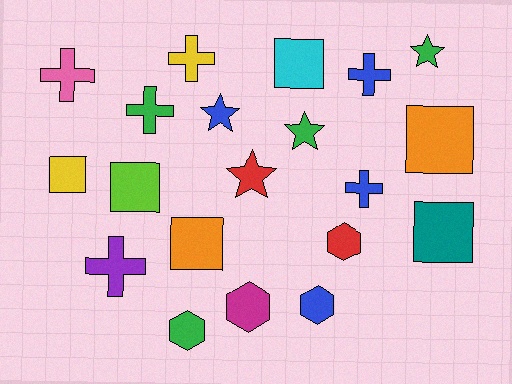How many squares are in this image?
There are 6 squares.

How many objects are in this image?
There are 20 objects.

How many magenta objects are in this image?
There is 1 magenta object.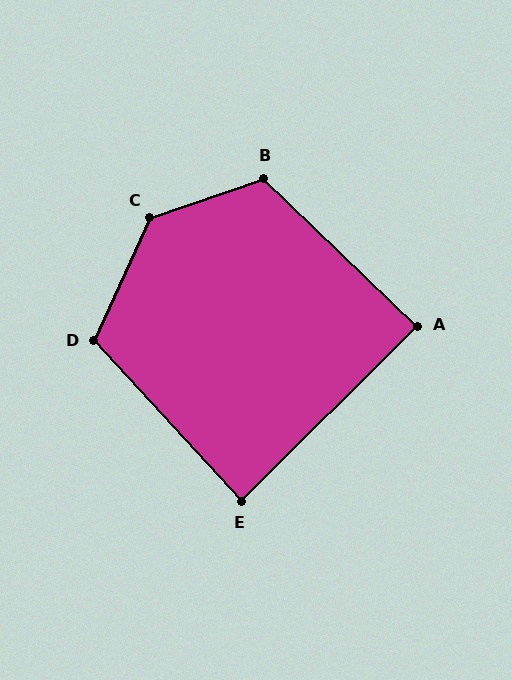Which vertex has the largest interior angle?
C, at approximately 133 degrees.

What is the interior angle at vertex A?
Approximately 89 degrees (approximately right).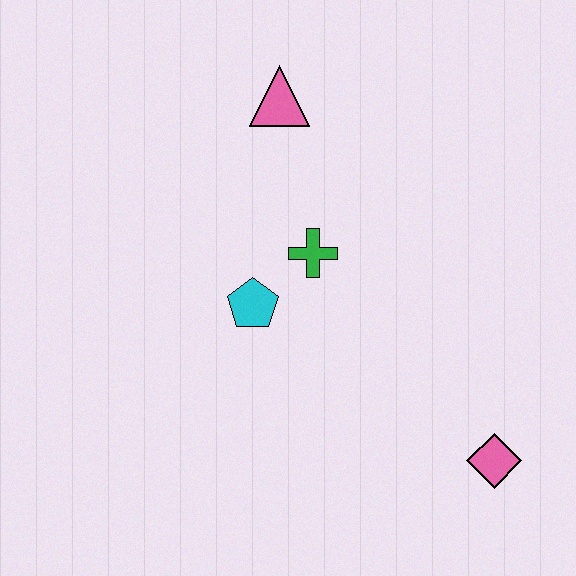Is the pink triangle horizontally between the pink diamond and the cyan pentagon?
Yes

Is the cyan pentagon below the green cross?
Yes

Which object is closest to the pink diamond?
The green cross is closest to the pink diamond.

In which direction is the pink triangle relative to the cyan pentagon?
The pink triangle is above the cyan pentagon.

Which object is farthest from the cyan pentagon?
The pink diamond is farthest from the cyan pentagon.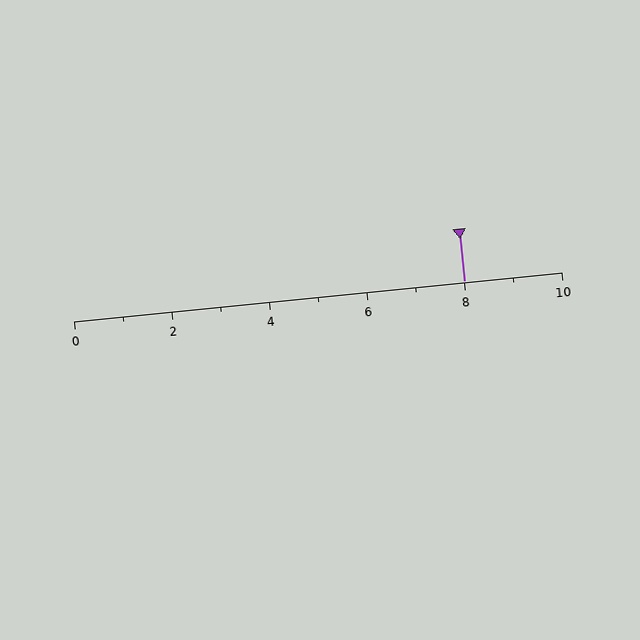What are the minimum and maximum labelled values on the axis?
The axis runs from 0 to 10.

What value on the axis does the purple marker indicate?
The marker indicates approximately 8.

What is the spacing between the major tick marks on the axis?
The major ticks are spaced 2 apart.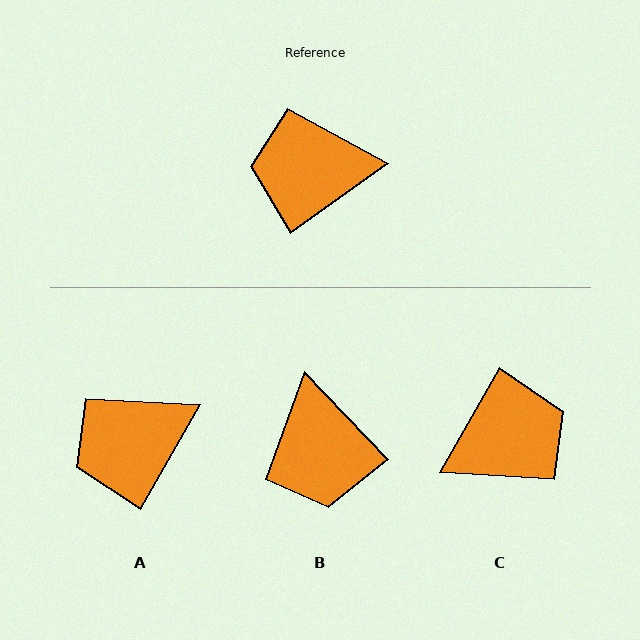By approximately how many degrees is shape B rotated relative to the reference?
Approximately 98 degrees counter-clockwise.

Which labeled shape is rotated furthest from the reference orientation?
C, about 155 degrees away.